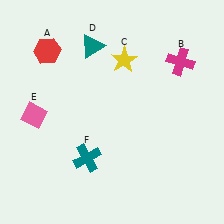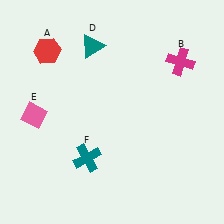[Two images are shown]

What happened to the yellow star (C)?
The yellow star (C) was removed in Image 2. It was in the top-right area of Image 1.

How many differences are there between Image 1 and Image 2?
There is 1 difference between the two images.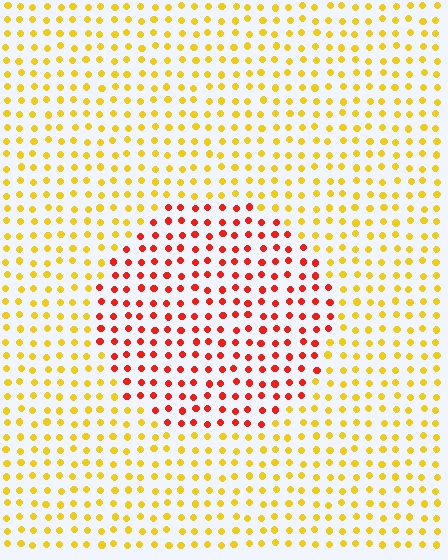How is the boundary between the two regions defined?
The boundary is defined purely by a slight shift in hue (about 49 degrees). Spacing, size, and orientation are identical on both sides.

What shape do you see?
I see a circle.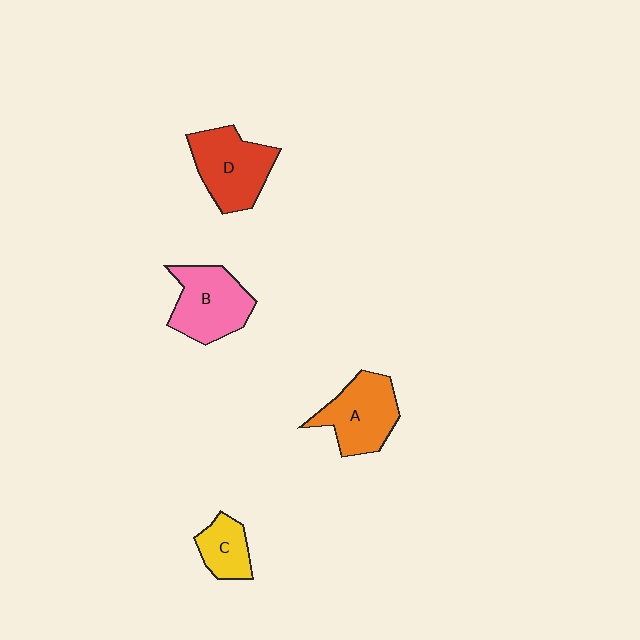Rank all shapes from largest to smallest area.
From largest to smallest: D (red), B (pink), A (orange), C (yellow).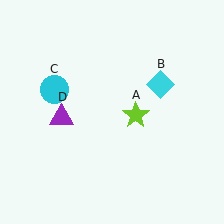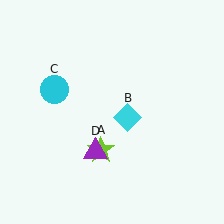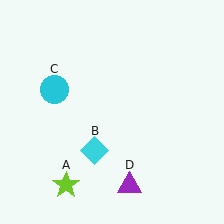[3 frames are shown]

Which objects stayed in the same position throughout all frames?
Cyan circle (object C) remained stationary.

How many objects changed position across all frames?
3 objects changed position: lime star (object A), cyan diamond (object B), purple triangle (object D).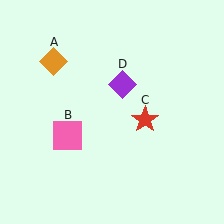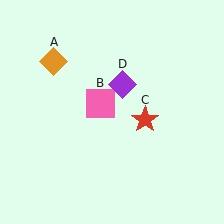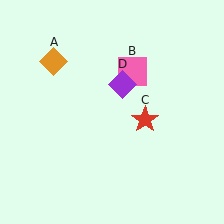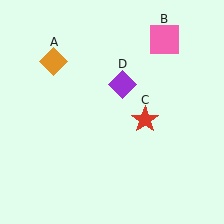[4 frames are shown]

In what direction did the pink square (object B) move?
The pink square (object B) moved up and to the right.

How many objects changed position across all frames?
1 object changed position: pink square (object B).